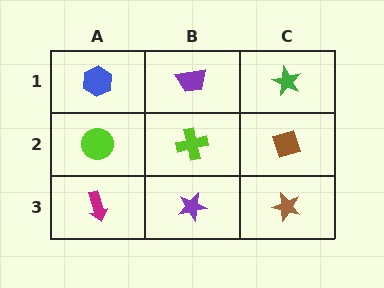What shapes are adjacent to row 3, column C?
A brown diamond (row 2, column C), a purple star (row 3, column B).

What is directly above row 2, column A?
A blue hexagon.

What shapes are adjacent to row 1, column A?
A lime circle (row 2, column A), a purple trapezoid (row 1, column B).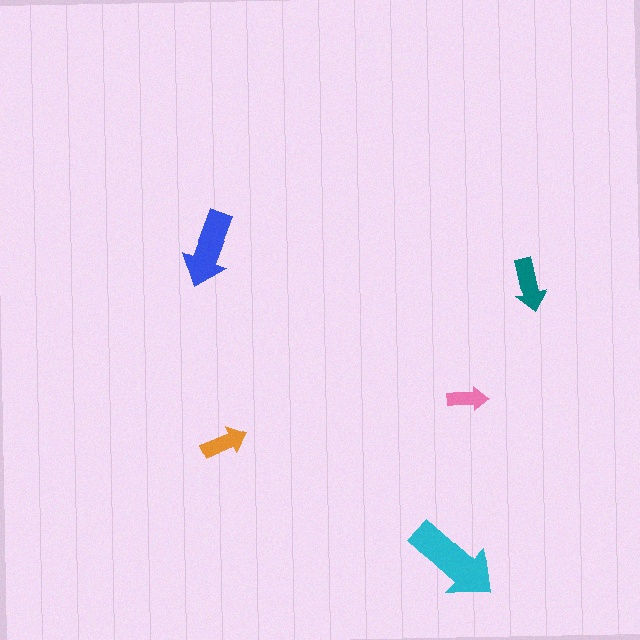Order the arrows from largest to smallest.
the cyan one, the blue one, the teal one, the orange one, the pink one.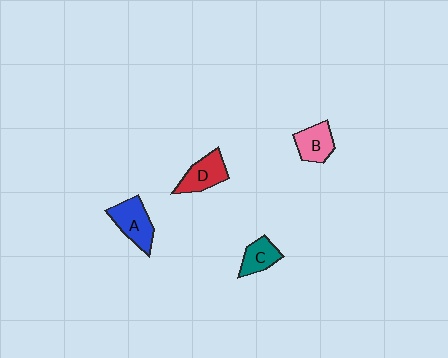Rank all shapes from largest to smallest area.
From largest to smallest: A (blue), D (red), B (pink), C (teal).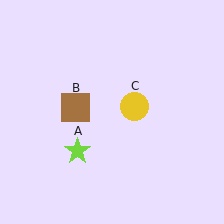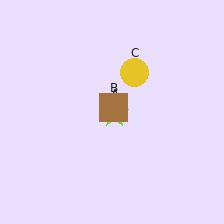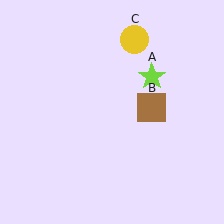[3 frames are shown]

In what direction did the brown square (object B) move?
The brown square (object B) moved right.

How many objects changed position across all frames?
3 objects changed position: lime star (object A), brown square (object B), yellow circle (object C).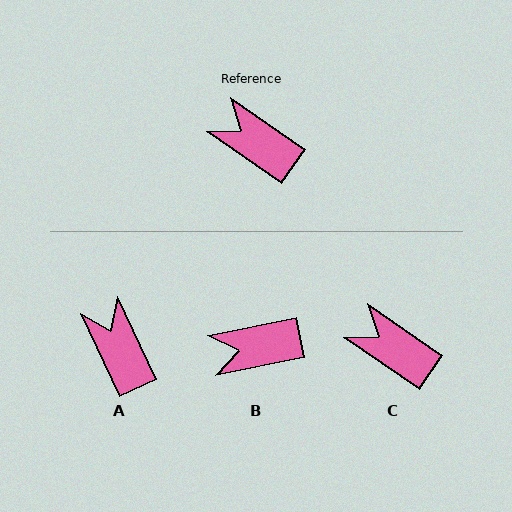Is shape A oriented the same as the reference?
No, it is off by about 30 degrees.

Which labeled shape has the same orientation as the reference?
C.